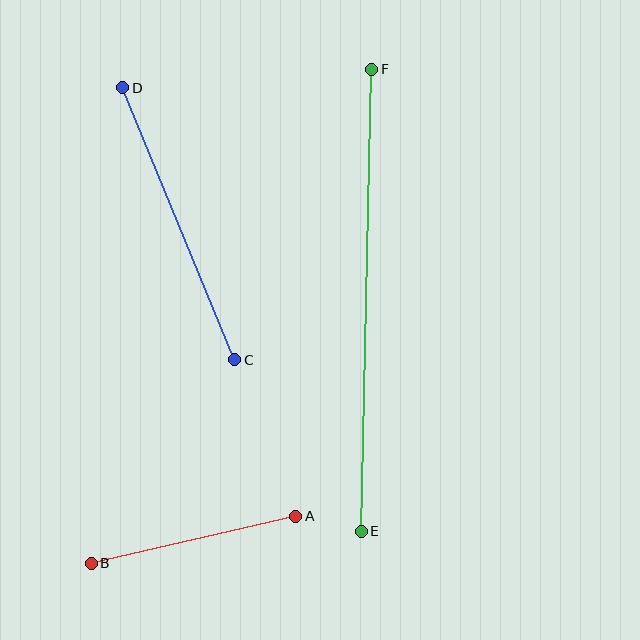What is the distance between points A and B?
The distance is approximately 210 pixels.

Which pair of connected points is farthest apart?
Points E and F are farthest apart.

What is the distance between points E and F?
The distance is approximately 462 pixels.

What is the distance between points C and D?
The distance is approximately 294 pixels.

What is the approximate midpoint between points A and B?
The midpoint is at approximately (194, 540) pixels.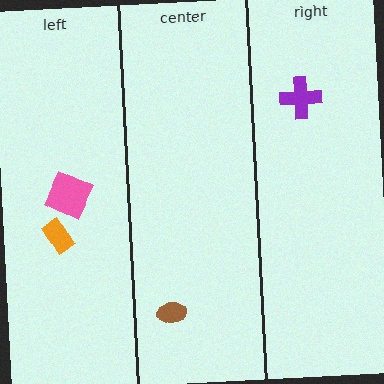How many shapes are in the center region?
1.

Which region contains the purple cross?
The right region.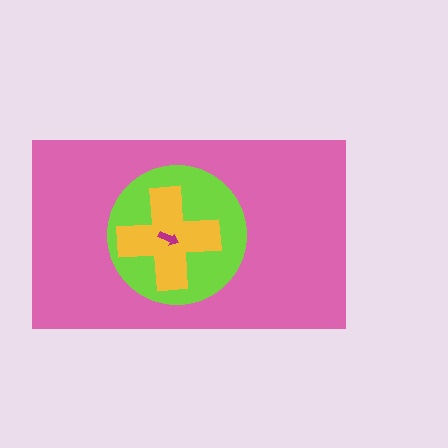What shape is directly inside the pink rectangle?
The lime circle.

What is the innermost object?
The magenta arrow.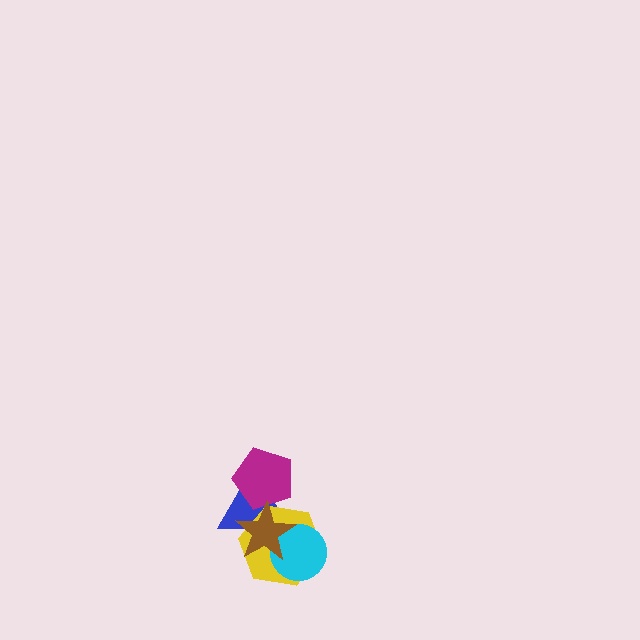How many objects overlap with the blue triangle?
3 objects overlap with the blue triangle.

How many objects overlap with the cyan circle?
2 objects overlap with the cyan circle.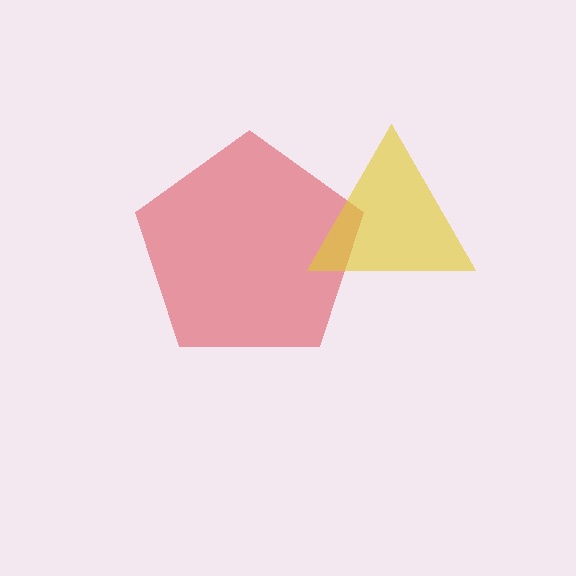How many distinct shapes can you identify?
There are 2 distinct shapes: a red pentagon, a yellow triangle.